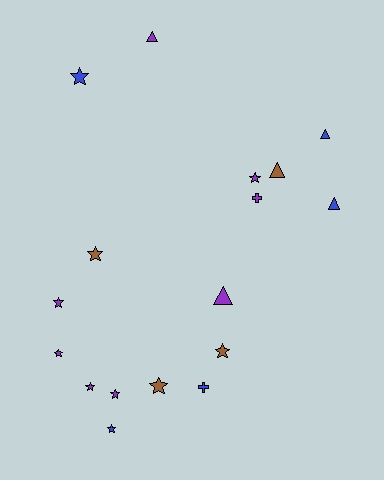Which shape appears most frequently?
Star, with 10 objects.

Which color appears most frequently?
Purple, with 8 objects.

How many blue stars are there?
There are 2 blue stars.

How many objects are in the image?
There are 17 objects.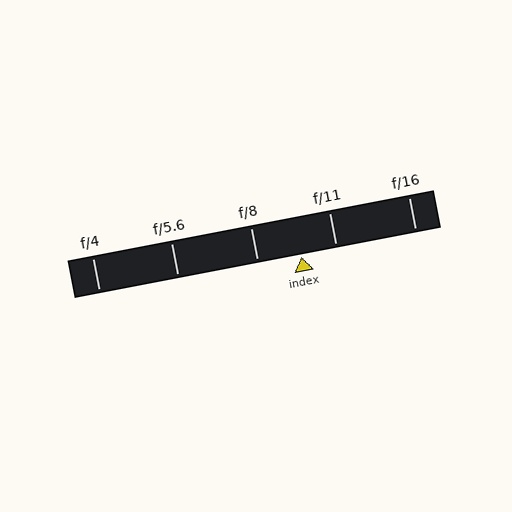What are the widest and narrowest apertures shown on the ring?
The widest aperture shown is f/4 and the narrowest is f/16.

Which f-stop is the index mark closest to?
The index mark is closest to f/11.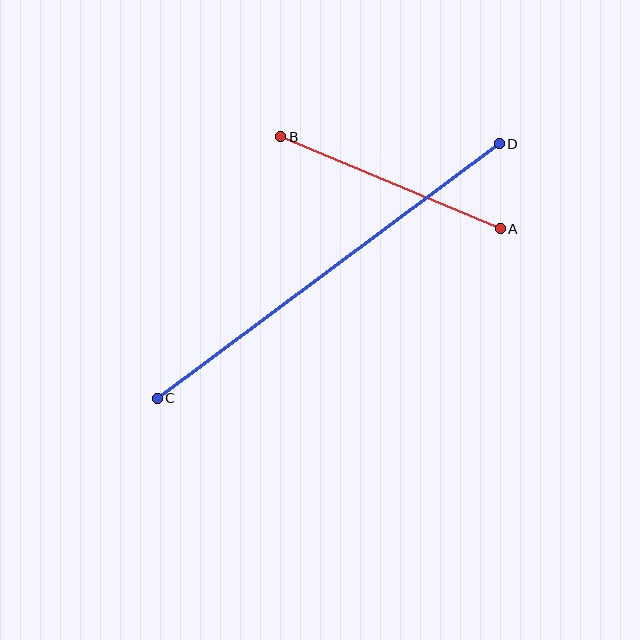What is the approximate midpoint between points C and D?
The midpoint is at approximately (328, 271) pixels.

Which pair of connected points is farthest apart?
Points C and D are farthest apart.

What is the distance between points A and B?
The distance is approximately 238 pixels.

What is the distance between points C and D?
The distance is approximately 427 pixels.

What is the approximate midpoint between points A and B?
The midpoint is at approximately (390, 183) pixels.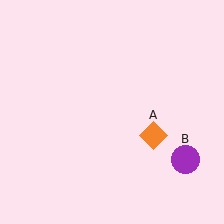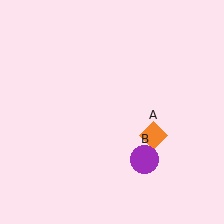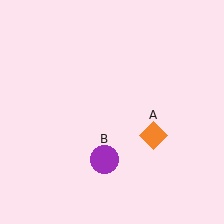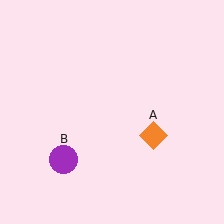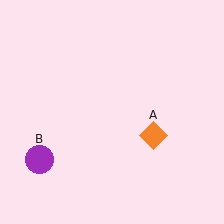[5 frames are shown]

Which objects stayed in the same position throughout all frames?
Orange diamond (object A) remained stationary.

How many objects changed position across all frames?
1 object changed position: purple circle (object B).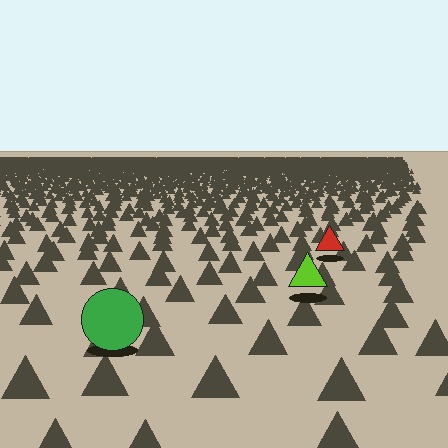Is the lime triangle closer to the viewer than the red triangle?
Yes. The lime triangle is closer — you can tell from the texture gradient: the ground texture is coarser near it.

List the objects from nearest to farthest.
From nearest to farthest: the green circle, the lime triangle, the red triangle.